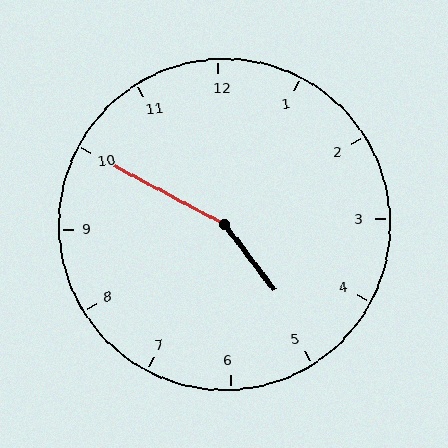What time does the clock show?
4:50.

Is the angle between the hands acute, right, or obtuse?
It is obtuse.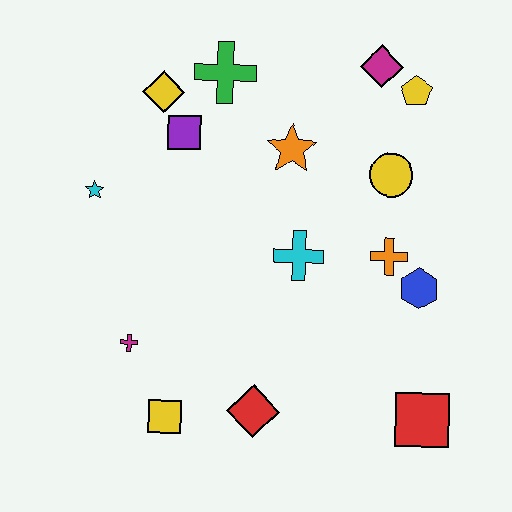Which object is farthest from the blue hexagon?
The cyan star is farthest from the blue hexagon.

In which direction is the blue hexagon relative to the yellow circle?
The blue hexagon is below the yellow circle.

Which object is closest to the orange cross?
The blue hexagon is closest to the orange cross.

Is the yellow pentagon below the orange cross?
No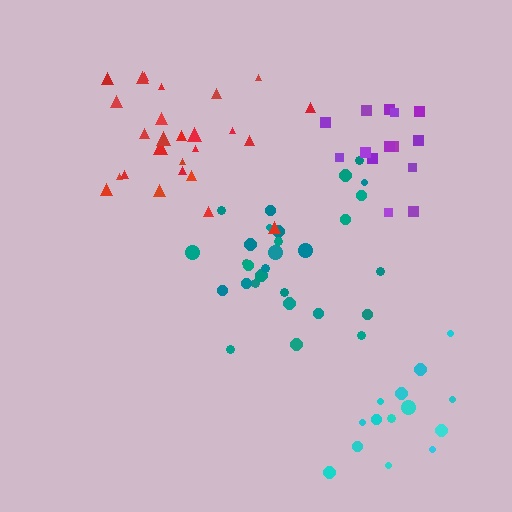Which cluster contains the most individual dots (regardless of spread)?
Teal (30).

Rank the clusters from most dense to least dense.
teal, red, purple, cyan.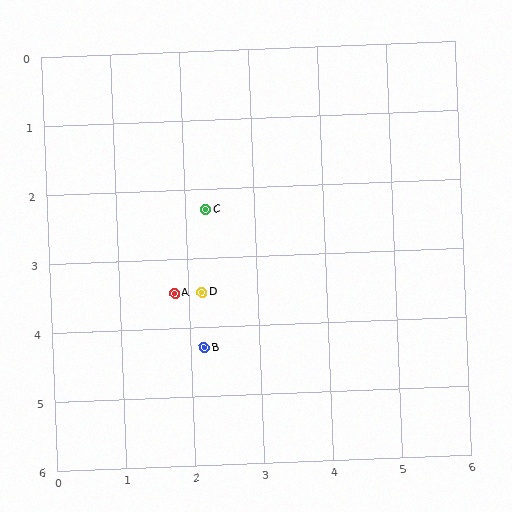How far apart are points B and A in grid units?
Points B and A are about 0.9 grid units apart.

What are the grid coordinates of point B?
Point B is at approximately (2.2, 4.3).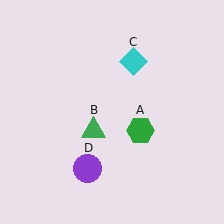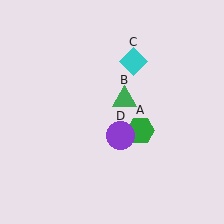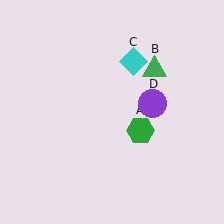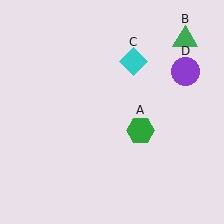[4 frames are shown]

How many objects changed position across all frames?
2 objects changed position: green triangle (object B), purple circle (object D).